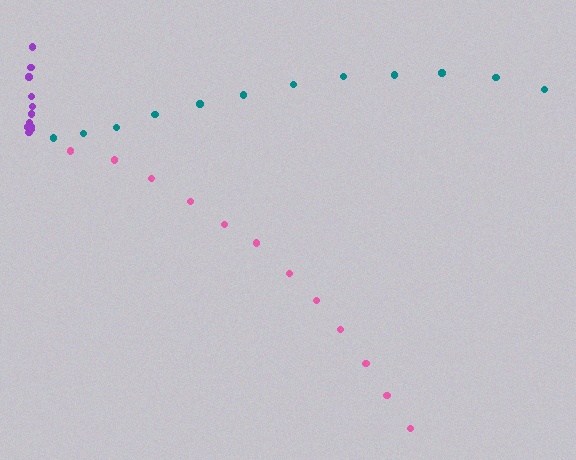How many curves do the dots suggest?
There are 3 distinct paths.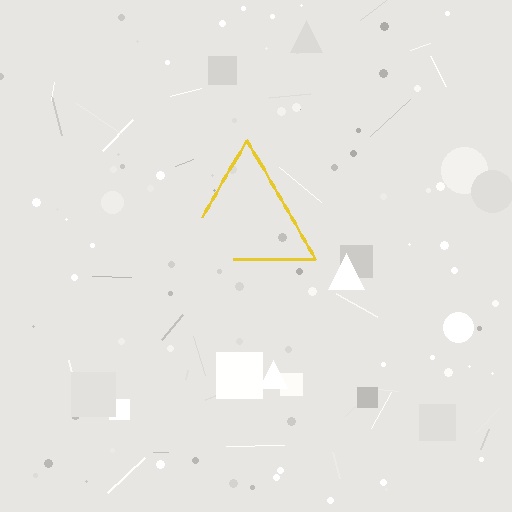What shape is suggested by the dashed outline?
The dashed outline suggests a triangle.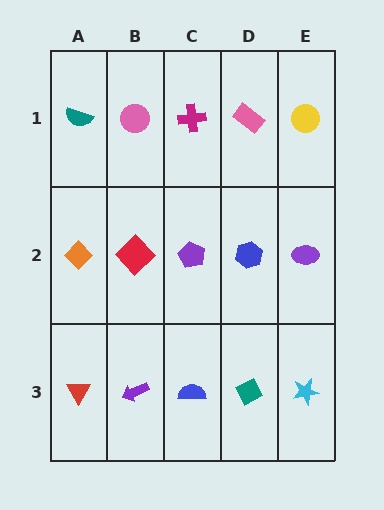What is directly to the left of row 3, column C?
A purple arrow.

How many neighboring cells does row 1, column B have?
3.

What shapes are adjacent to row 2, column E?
A yellow circle (row 1, column E), a cyan star (row 3, column E), a blue hexagon (row 2, column D).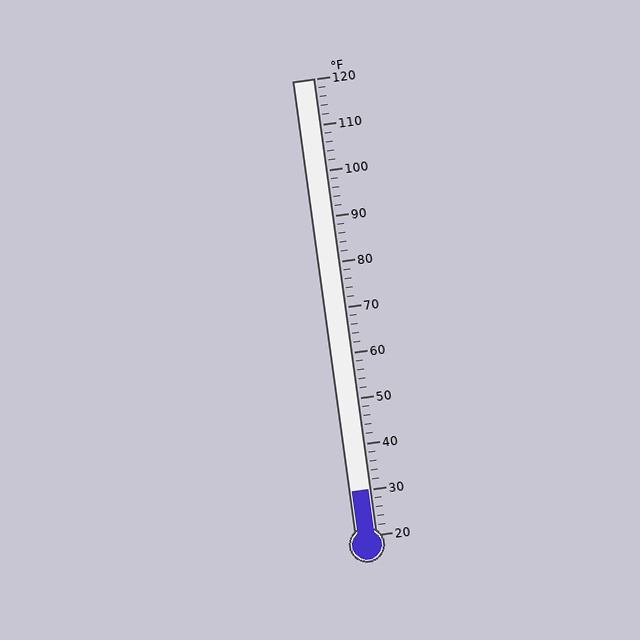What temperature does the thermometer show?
The thermometer shows approximately 30°F.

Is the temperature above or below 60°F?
The temperature is below 60°F.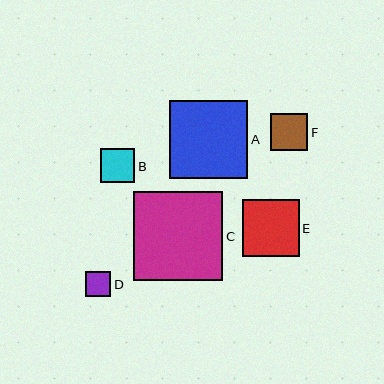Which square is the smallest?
Square D is the smallest with a size of approximately 26 pixels.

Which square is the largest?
Square C is the largest with a size of approximately 89 pixels.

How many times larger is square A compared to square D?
Square A is approximately 3.1 times the size of square D.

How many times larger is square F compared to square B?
Square F is approximately 1.1 times the size of square B.